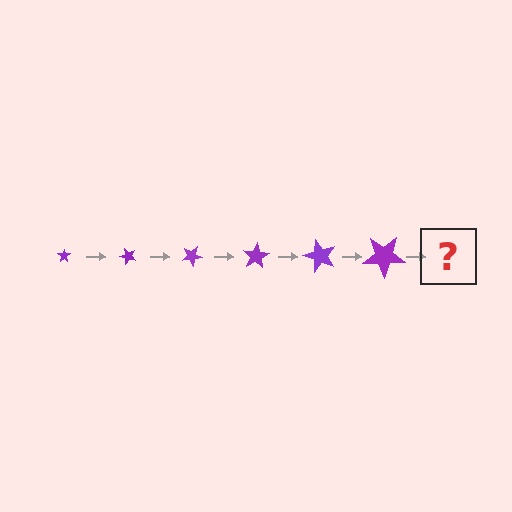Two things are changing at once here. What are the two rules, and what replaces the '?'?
The two rules are that the star grows larger each step and it rotates 50 degrees each step. The '?' should be a star, larger than the previous one and rotated 300 degrees from the start.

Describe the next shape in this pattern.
It should be a star, larger than the previous one and rotated 300 degrees from the start.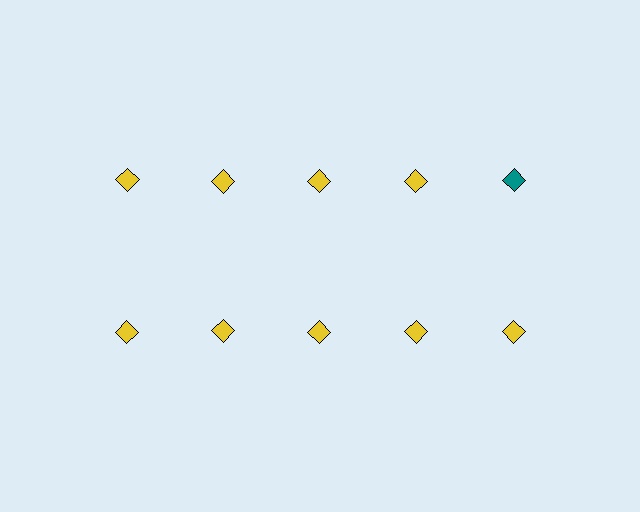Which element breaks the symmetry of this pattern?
The teal diamond in the top row, rightmost column breaks the symmetry. All other shapes are yellow diamonds.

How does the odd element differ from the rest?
It has a different color: teal instead of yellow.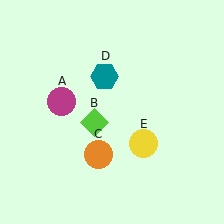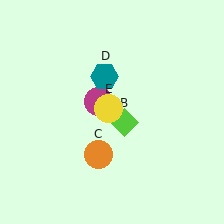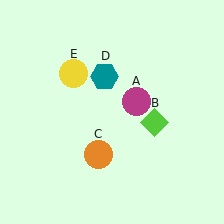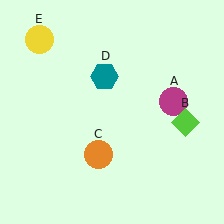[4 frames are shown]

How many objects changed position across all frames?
3 objects changed position: magenta circle (object A), lime diamond (object B), yellow circle (object E).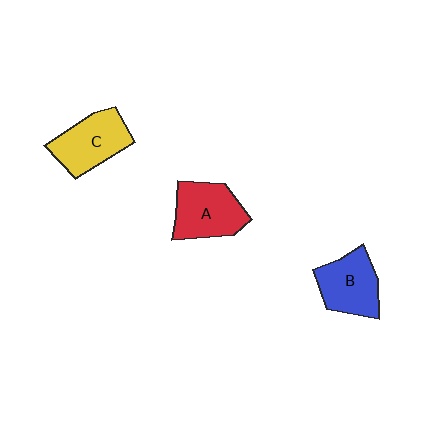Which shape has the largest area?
Shape A (red).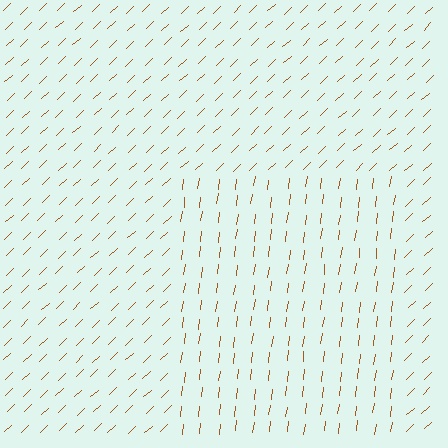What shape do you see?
I see a rectangle.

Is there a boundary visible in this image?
Yes, there is a texture boundary formed by a change in line orientation.